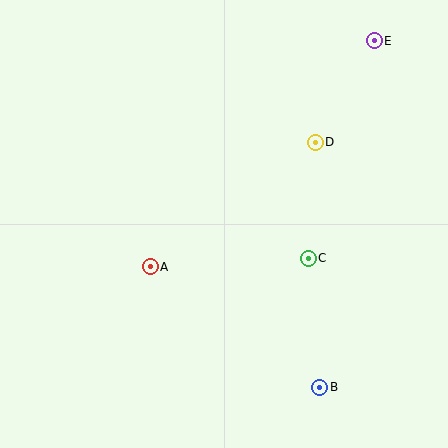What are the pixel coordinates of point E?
Point E is at (374, 41).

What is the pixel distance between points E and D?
The distance between E and D is 117 pixels.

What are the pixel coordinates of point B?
Point B is at (320, 387).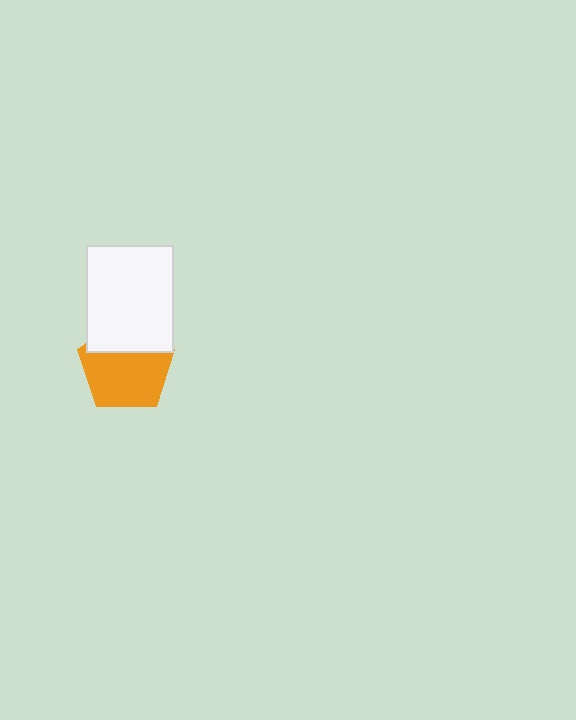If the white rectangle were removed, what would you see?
You would see the complete orange pentagon.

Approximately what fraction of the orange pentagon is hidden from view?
Roughly 33% of the orange pentagon is hidden behind the white rectangle.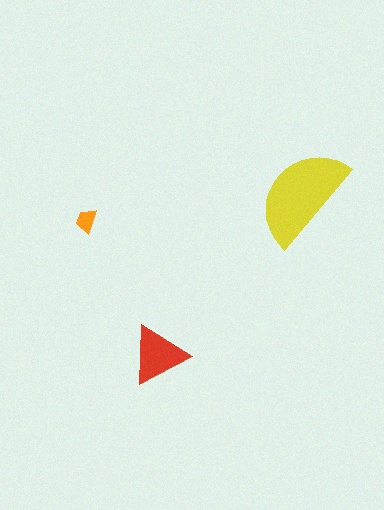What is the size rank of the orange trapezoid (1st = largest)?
3rd.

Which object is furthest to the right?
The yellow semicircle is rightmost.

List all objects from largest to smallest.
The yellow semicircle, the red triangle, the orange trapezoid.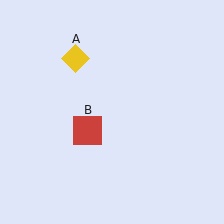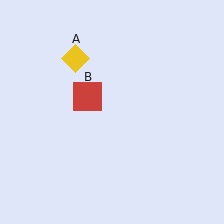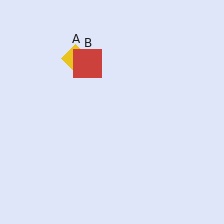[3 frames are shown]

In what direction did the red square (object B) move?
The red square (object B) moved up.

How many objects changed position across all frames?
1 object changed position: red square (object B).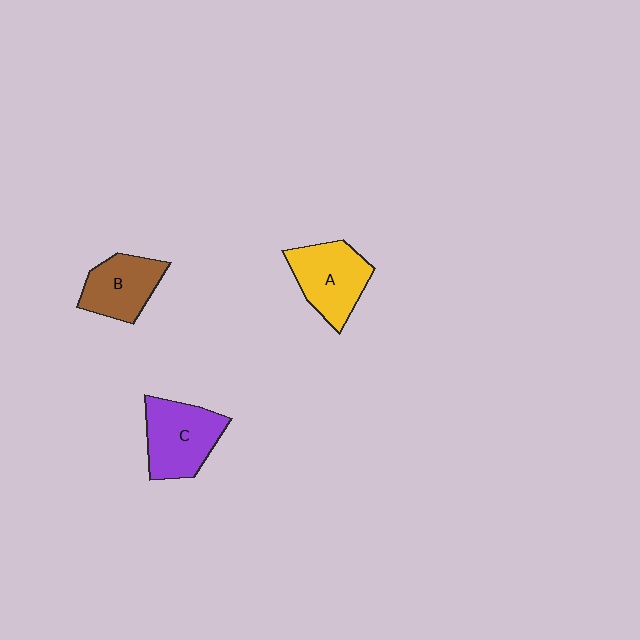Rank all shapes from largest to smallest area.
From largest to smallest: C (purple), A (yellow), B (brown).